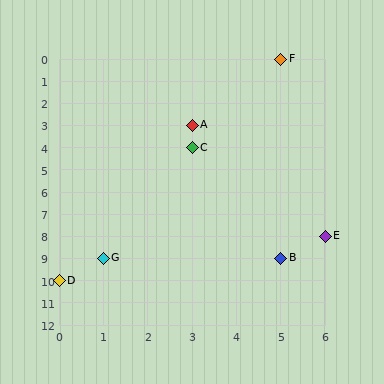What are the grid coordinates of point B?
Point B is at grid coordinates (5, 9).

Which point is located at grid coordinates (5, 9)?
Point B is at (5, 9).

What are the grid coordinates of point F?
Point F is at grid coordinates (5, 0).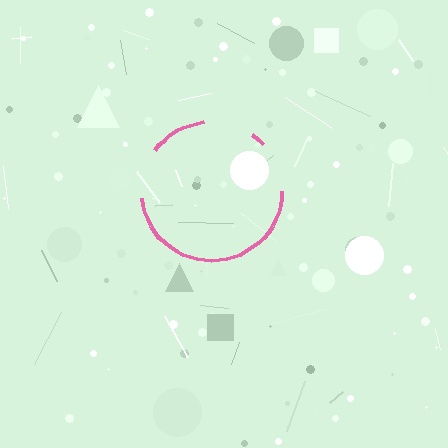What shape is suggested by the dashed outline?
The dashed outline suggests a circle.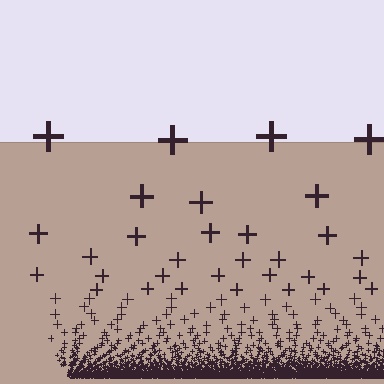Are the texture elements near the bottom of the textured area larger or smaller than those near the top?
Smaller. The gradient is inverted — elements near the bottom are smaller and denser.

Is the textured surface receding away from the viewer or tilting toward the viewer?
The surface appears to tilt toward the viewer. Texture elements get larger and sparser toward the top.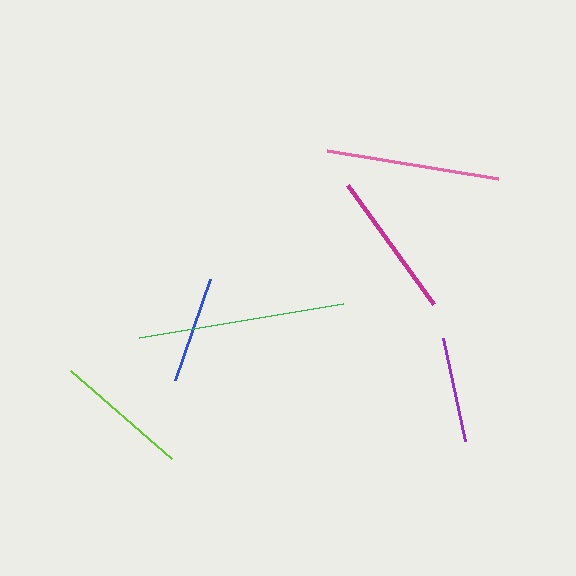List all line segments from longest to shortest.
From longest to shortest: green, pink, magenta, lime, blue, purple.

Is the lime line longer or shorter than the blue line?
The lime line is longer than the blue line.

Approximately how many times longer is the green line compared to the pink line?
The green line is approximately 1.2 times the length of the pink line.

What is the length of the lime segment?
The lime segment is approximately 134 pixels long.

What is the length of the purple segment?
The purple segment is approximately 105 pixels long.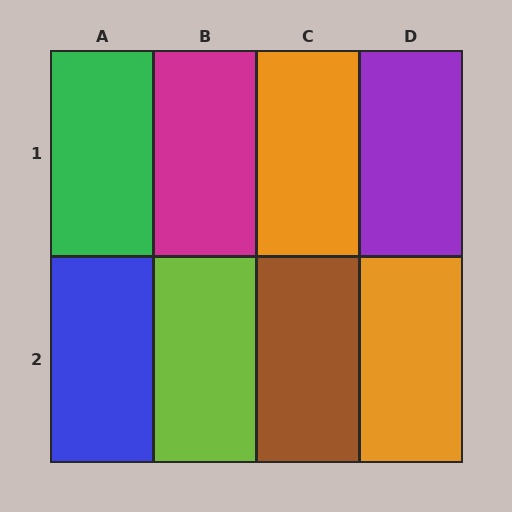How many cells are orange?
2 cells are orange.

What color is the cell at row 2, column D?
Orange.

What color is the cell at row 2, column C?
Brown.